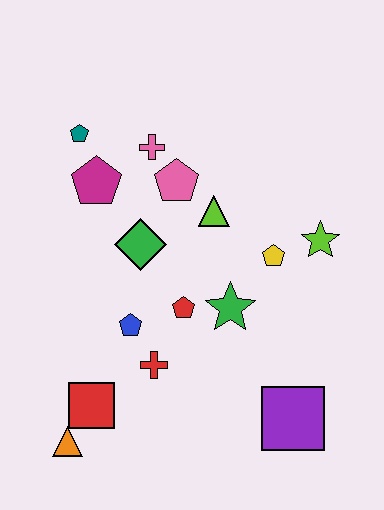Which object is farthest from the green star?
The teal pentagon is farthest from the green star.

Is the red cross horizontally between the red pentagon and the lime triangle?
No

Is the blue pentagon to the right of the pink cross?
No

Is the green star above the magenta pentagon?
No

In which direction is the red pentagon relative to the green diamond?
The red pentagon is below the green diamond.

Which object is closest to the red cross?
The blue pentagon is closest to the red cross.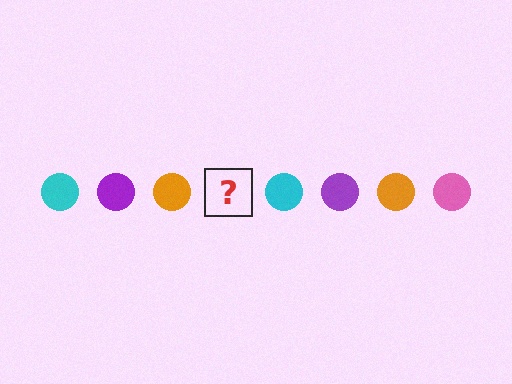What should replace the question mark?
The question mark should be replaced with a pink circle.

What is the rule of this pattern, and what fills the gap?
The rule is that the pattern cycles through cyan, purple, orange, pink circles. The gap should be filled with a pink circle.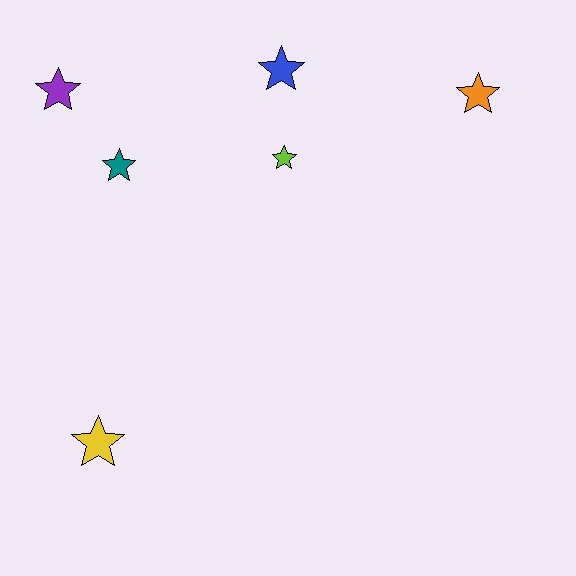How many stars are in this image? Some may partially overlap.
There are 6 stars.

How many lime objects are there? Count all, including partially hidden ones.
There is 1 lime object.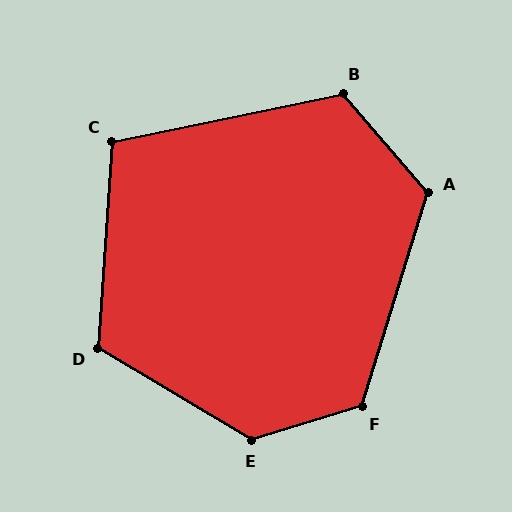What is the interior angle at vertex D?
Approximately 117 degrees (obtuse).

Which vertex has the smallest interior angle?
C, at approximately 106 degrees.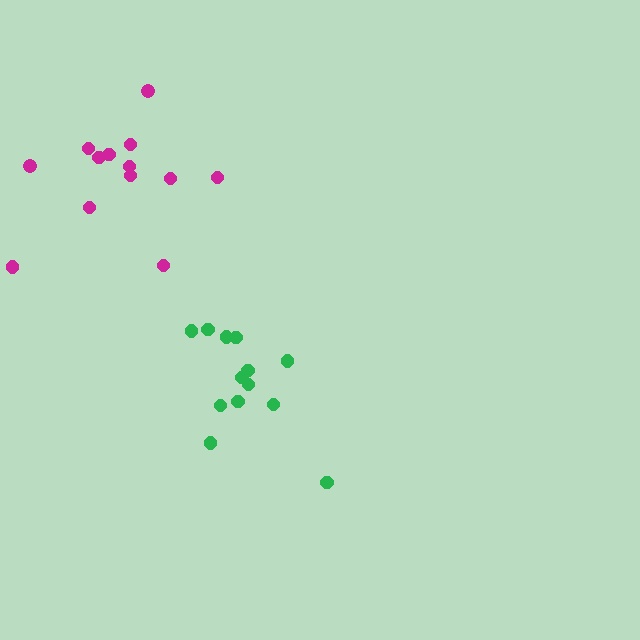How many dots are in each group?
Group 1: 13 dots, Group 2: 13 dots (26 total).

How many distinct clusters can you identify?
There are 2 distinct clusters.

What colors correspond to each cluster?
The clusters are colored: magenta, green.